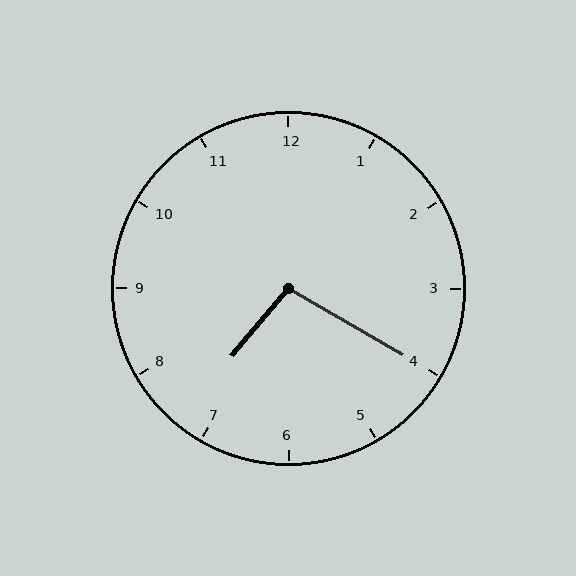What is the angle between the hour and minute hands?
Approximately 100 degrees.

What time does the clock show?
7:20.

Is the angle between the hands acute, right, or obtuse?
It is obtuse.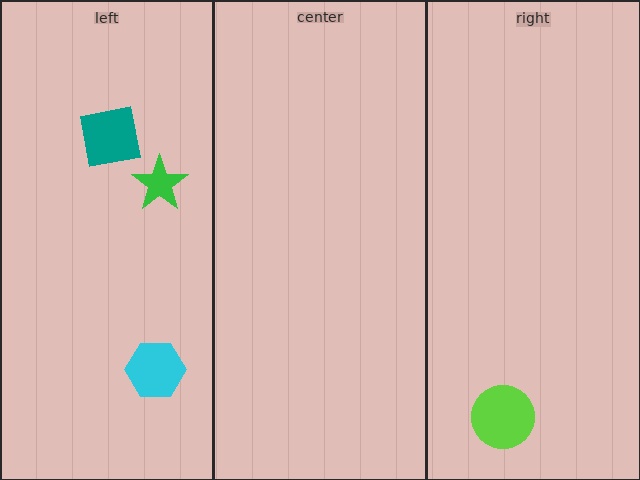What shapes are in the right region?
The lime circle.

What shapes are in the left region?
The green star, the teal square, the cyan hexagon.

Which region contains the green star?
The left region.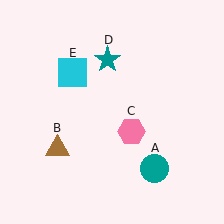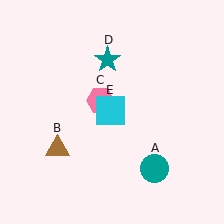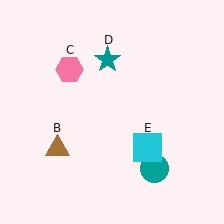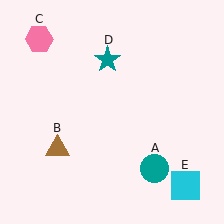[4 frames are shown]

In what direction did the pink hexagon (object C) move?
The pink hexagon (object C) moved up and to the left.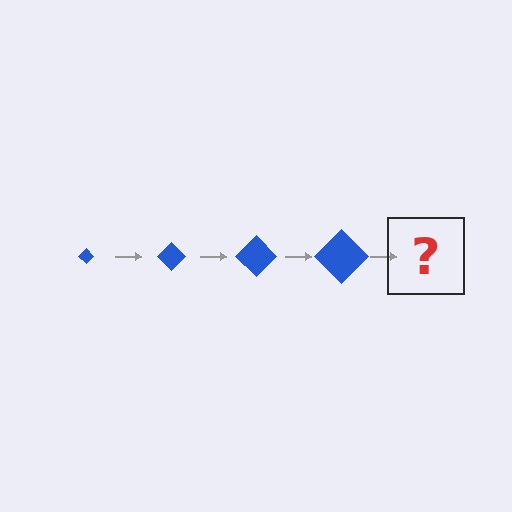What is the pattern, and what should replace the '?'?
The pattern is that the diamond gets progressively larger each step. The '?' should be a blue diamond, larger than the previous one.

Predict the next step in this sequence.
The next step is a blue diamond, larger than the previous one.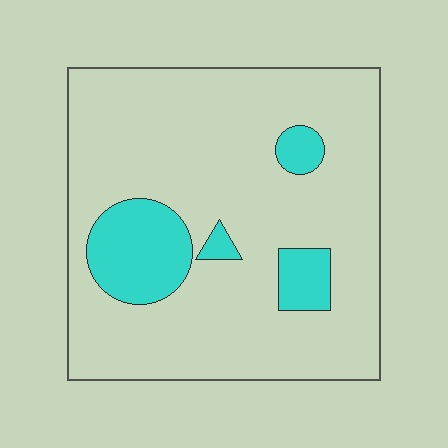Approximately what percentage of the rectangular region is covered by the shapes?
Approximately 15%.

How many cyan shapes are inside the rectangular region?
4.